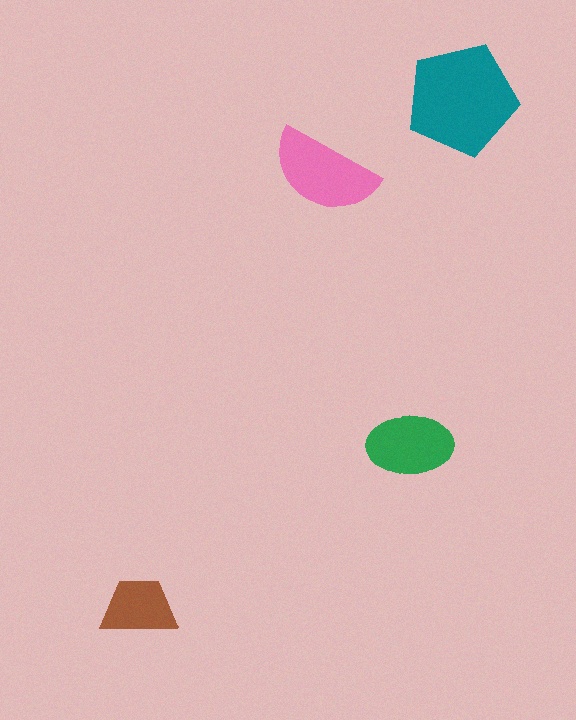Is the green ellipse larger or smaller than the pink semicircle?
Smaller.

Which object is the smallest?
The brown trapezoid.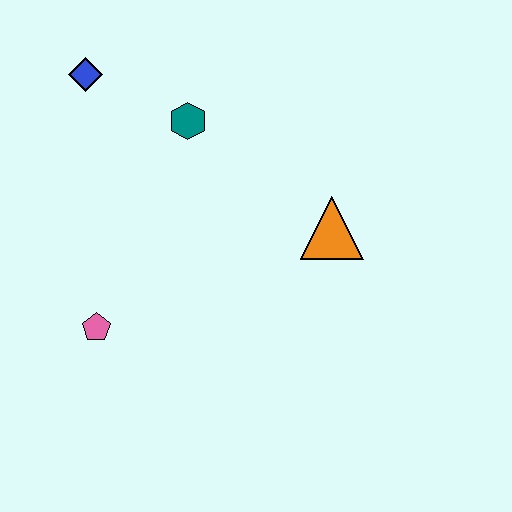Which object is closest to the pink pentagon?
The teal hexagon is closest to the pink pentagon.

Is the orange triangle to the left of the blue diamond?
No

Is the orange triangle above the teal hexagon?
No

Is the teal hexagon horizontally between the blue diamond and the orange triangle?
Yes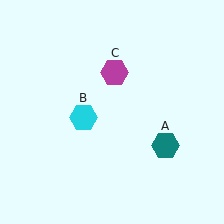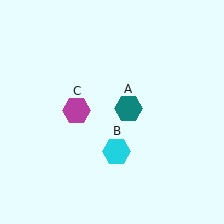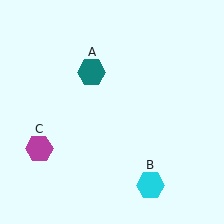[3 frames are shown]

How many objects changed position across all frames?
3 objects changed position: teal hexagon (object A), cyan hexagon (object B), magenta hexagon (object C).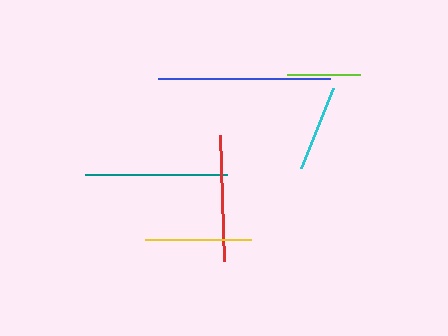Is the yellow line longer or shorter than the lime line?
The yellow line is longer than the lime line.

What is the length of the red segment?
The red segment is approximately 126 pixels long.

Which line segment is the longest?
The blue line is the longest at approximately 172 pixels.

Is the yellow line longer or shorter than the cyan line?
The yellow line is longer than the cyan line.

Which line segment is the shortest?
The lime line is the shortest at approximately 73 pixels.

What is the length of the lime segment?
The lime segment is approximately 73 pixels long.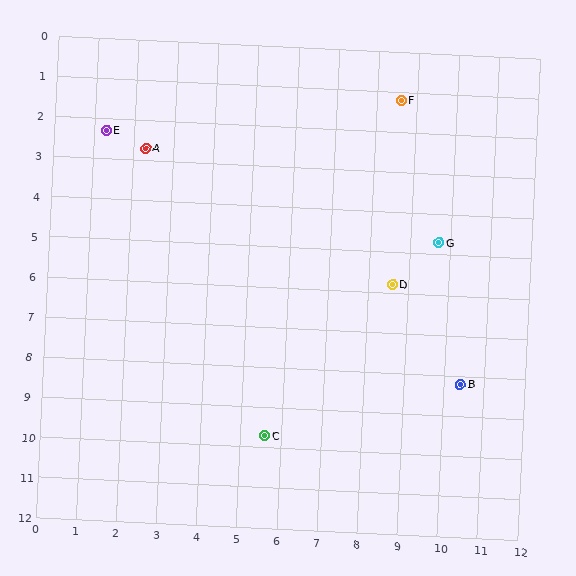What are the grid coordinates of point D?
Point D is at approximately (8.6, 5.8).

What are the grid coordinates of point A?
Point A is at approximately (2.3, 2.7).